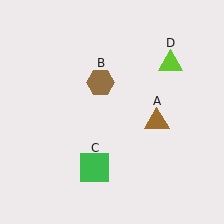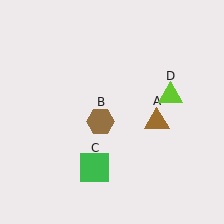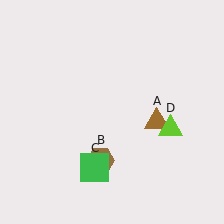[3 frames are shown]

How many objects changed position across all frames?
2 objects changed position: brown hexagon (object B), lime triangle (object D).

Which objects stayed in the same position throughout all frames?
Brown triangle (object A) and green square (object C) remained stationary.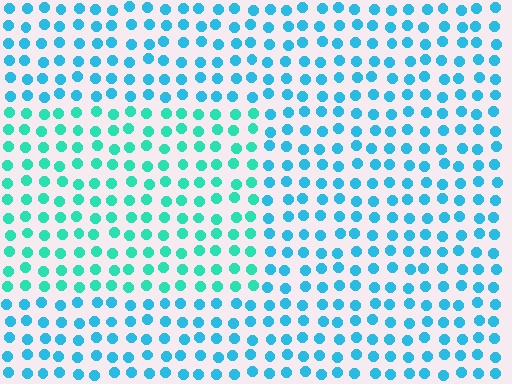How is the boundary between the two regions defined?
The boundary is defined purely by a slight shift in hue (about 29 degrees). Spacing, size, and orientation are identical on both sides.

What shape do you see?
I see a rectangle.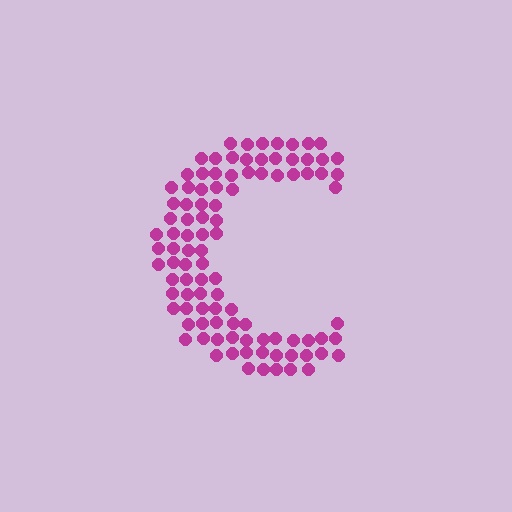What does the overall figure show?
The overall figure shows the letter C.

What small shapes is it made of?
It is made of small circles.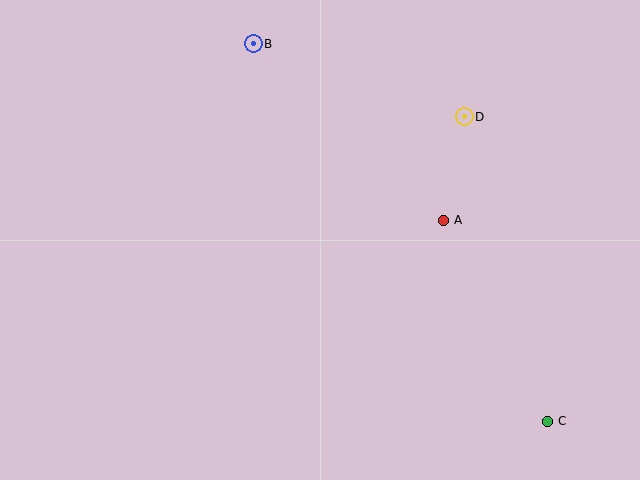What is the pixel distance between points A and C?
The distance between A and C is 226 pixels.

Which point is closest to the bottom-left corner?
Point B is closest to the bottom-left corner.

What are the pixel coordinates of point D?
Point D is at (464, 117).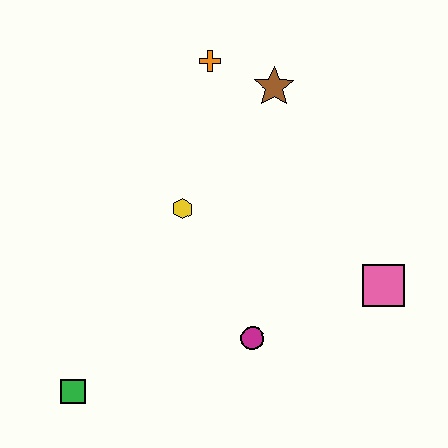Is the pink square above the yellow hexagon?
No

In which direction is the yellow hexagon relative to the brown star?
The yellow hexagon is below the brown star.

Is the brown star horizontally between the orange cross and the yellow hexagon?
No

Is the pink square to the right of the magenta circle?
Yes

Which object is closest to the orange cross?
The brown star is closest to the orange cross.